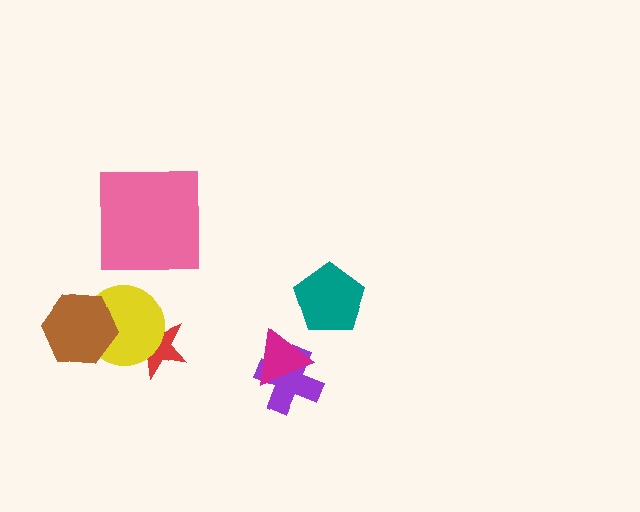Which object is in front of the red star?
The yellow circle is in front of the red star.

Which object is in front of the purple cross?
The magenta triangle is in front of the purple cross.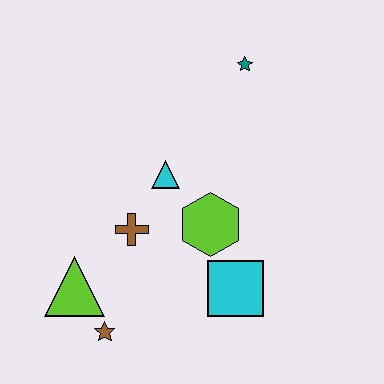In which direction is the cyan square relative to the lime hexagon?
The cyan square is below the lime hexagon.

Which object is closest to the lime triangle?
The brown star is closest to the lime triangle.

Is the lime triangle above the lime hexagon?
No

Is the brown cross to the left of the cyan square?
Yes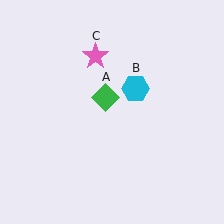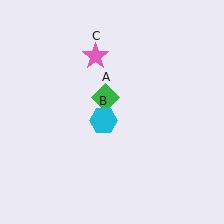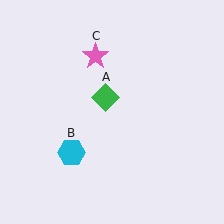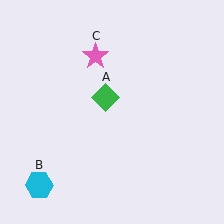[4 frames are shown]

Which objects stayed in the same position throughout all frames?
Green diamond (object A) and pink star (object C) remained stationary.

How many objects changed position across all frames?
1 object changed position: cyan hexagon (object B).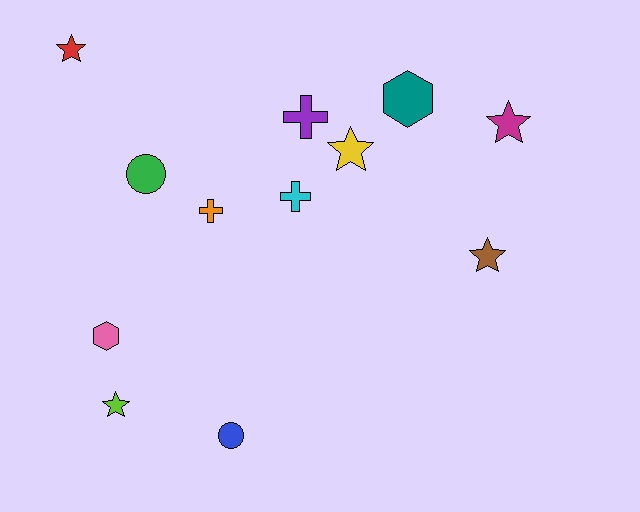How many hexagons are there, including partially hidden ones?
There are 2 hexagons.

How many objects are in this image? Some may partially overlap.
There are 12 objects.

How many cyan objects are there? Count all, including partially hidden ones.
There is 1 cyan object.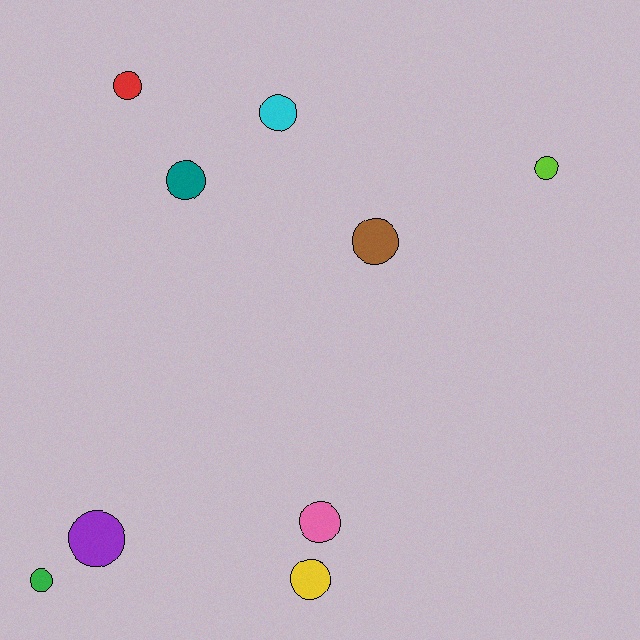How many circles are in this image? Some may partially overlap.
There are 9 circles.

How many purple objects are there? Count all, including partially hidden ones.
There is 1 purple object.